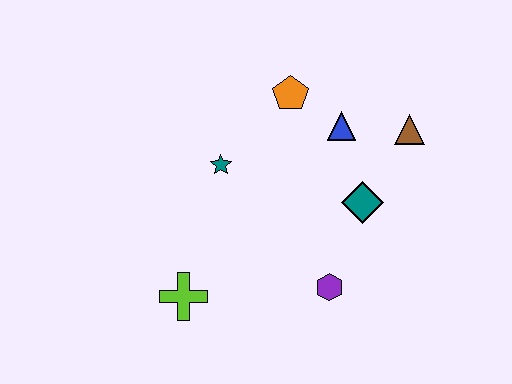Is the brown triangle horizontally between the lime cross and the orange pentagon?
No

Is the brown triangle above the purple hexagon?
Yes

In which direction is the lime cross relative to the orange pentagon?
The lime cross is below the orange pentagon.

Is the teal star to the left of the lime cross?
No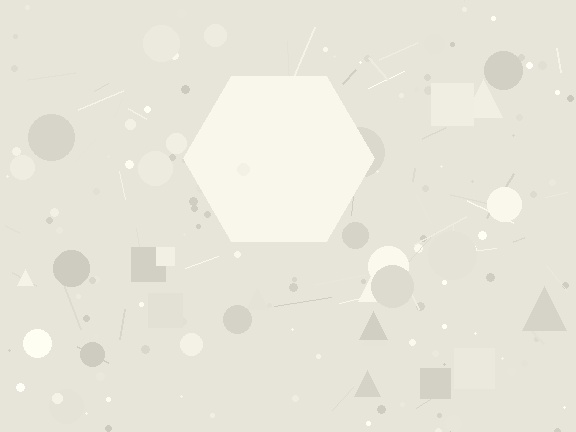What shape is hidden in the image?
A hexagon is hidden in the image.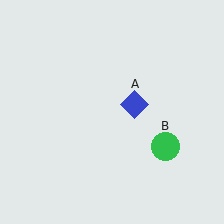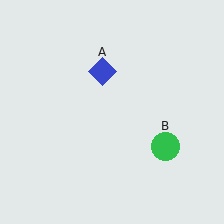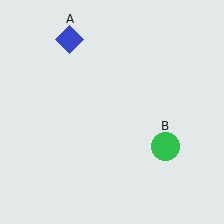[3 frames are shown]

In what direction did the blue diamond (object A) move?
The blue diamond (object A) moved up and to the left.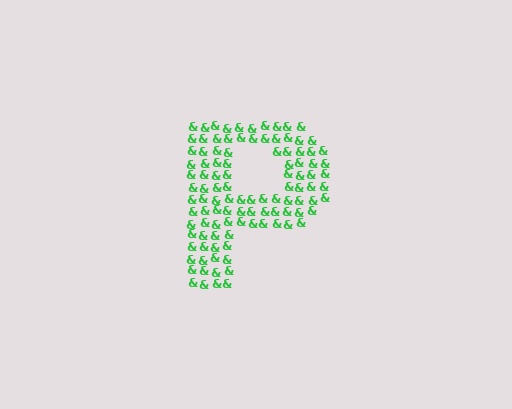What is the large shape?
The large shape is the letter P.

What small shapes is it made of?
It is made of small ampersands.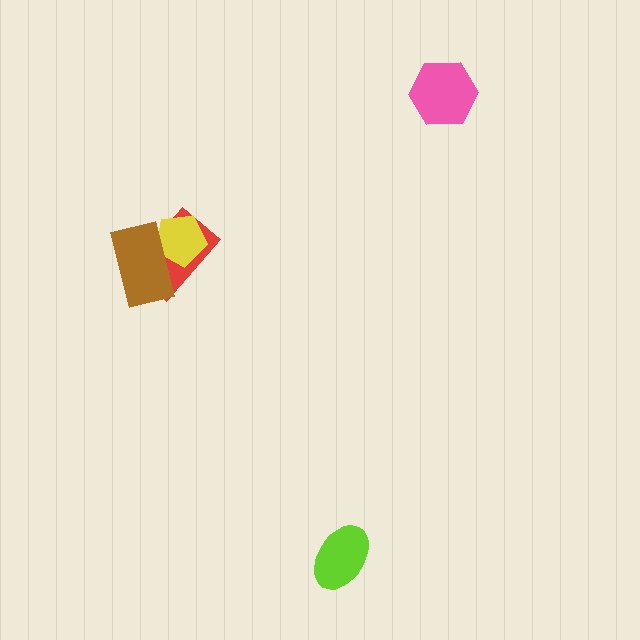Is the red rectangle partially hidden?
Yes, it is partially covered by another shape.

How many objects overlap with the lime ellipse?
0 objects overlap with the lime ellipse.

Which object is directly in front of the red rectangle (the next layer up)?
The yellow pentagon is directly in front of the red rectangle.